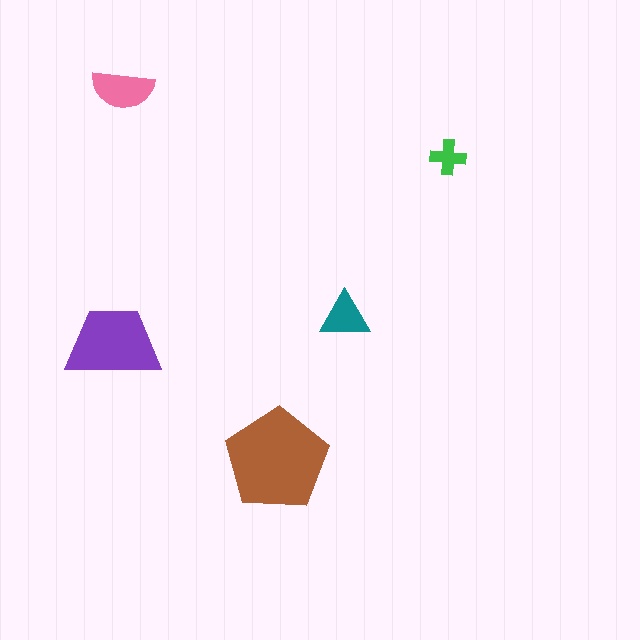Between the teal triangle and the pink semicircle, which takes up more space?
The pink semicircle.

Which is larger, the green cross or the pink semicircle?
The pink semicircle.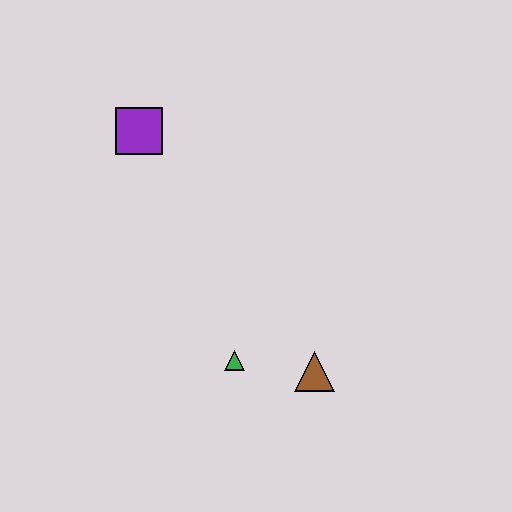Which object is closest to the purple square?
The green triangle is closest to the purple square.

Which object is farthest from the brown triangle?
The purple square is farthest from the brown triangle.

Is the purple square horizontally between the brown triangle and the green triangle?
No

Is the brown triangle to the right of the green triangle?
Yes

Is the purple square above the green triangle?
Yes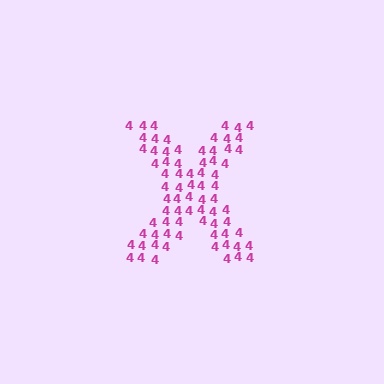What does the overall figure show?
The overall figure shows the letter X.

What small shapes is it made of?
It is made of small digit 4's.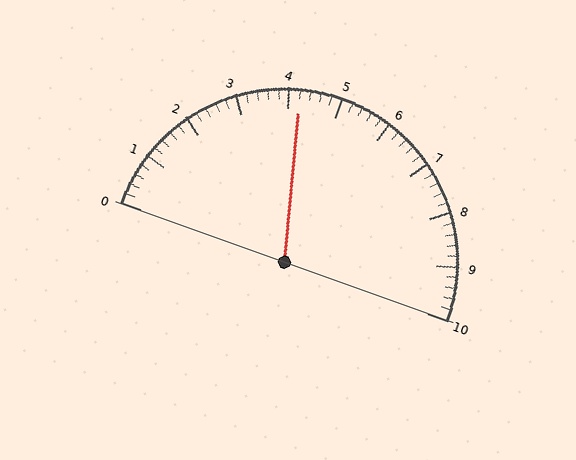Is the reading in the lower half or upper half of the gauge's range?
The reading is in the lower half of the range (0 to 10).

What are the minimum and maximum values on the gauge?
The gauge ranges from 0 to 10.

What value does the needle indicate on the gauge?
The needle indicates approximately 4.2.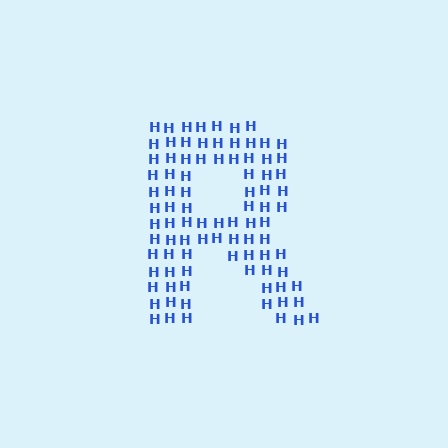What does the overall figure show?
The overall figure shows the letter R.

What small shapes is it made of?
It is made of small letter H's.